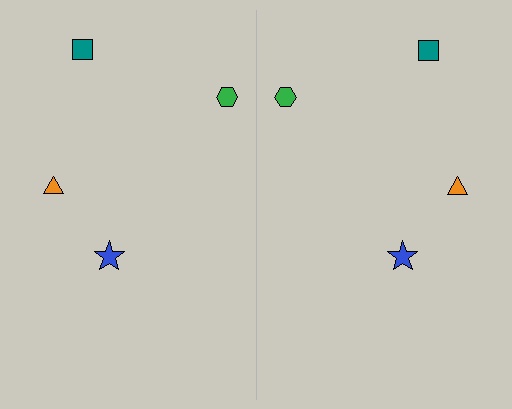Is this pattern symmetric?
Yes, this pattern has bilateral (reflection) symmetry.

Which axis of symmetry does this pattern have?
The pattern has a vertical axis of symmetry running through the center of the image.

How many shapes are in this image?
There are 8 shapes in this image.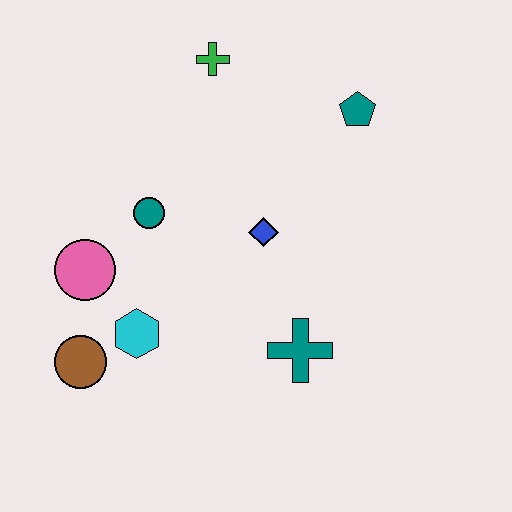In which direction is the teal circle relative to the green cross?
The teal circle is below the green cross.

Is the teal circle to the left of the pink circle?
No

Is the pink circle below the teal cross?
No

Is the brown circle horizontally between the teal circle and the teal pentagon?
No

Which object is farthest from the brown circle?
The teal pentagon is farthest from the brown circle.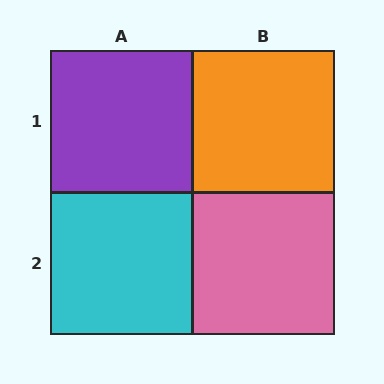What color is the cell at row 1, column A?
Purple.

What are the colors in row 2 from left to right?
Cyan, pink.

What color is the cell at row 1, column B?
Orange.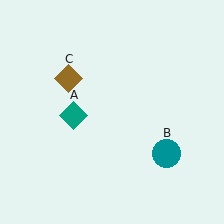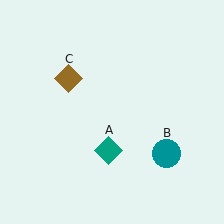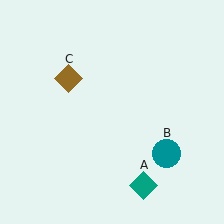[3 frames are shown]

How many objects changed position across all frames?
1 object changed position: teal diamond (object A).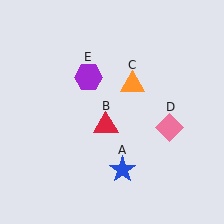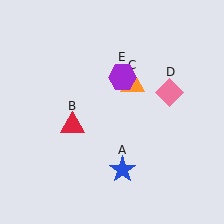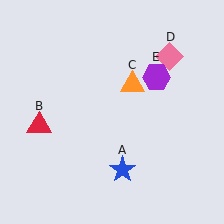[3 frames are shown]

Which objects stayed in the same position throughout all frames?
Blue star (object A) and orange triangle (object C) remained stationary.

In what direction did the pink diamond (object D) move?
The pink diamond (object D) moved up.